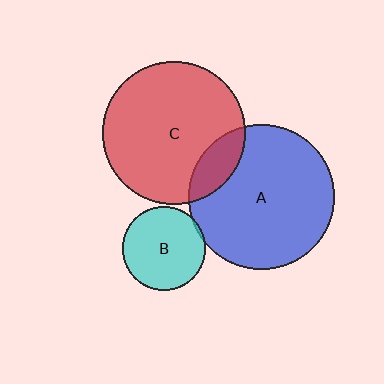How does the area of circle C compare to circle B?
Approximately 2.9 times.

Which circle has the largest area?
Circle A (blue).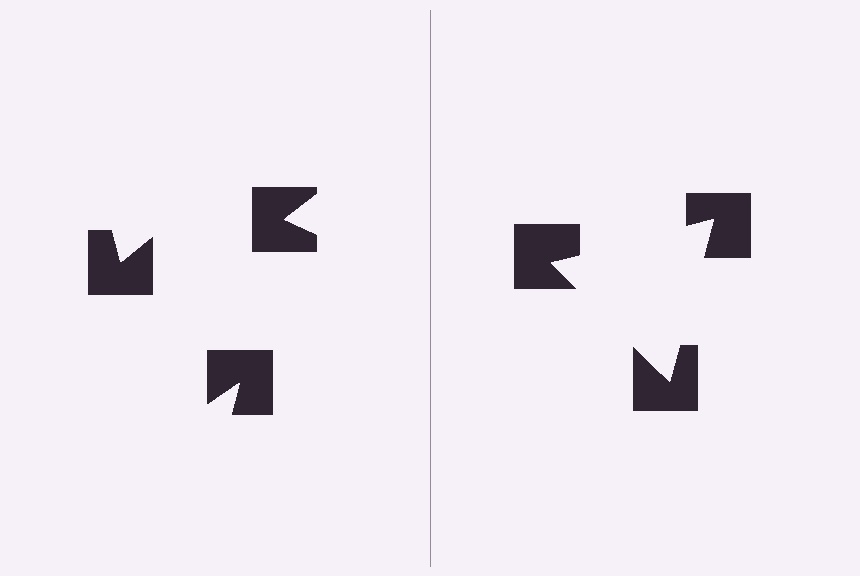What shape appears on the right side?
An illusory triangle.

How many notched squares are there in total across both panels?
6 — 3 on each side.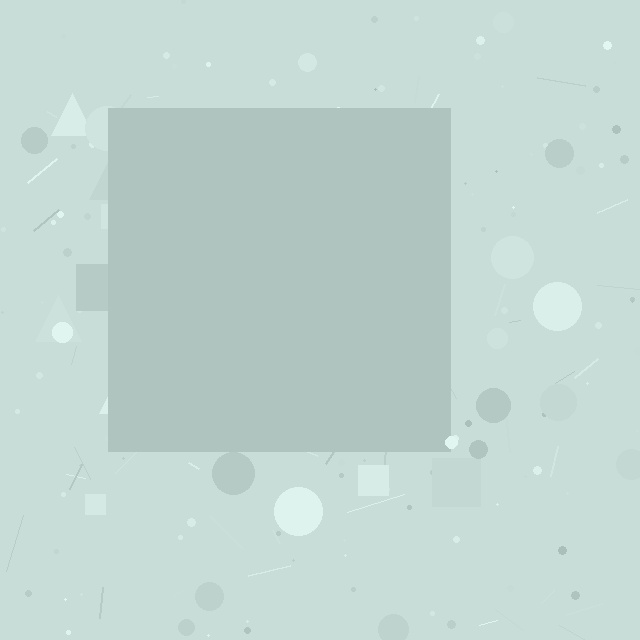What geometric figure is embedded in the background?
A square is embedded in the background.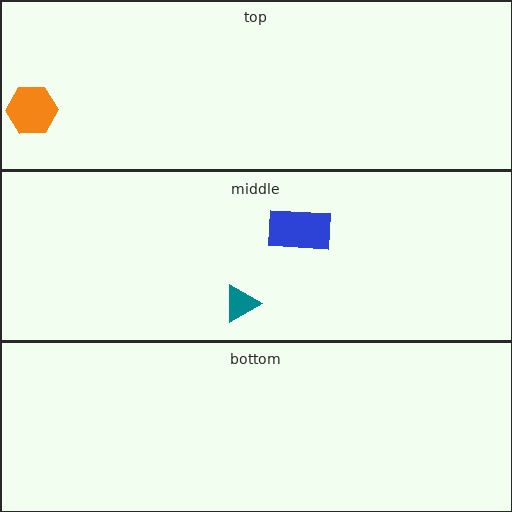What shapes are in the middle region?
The blue rectangle, the teal triangle.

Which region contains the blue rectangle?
The middle region.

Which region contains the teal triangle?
The middle region.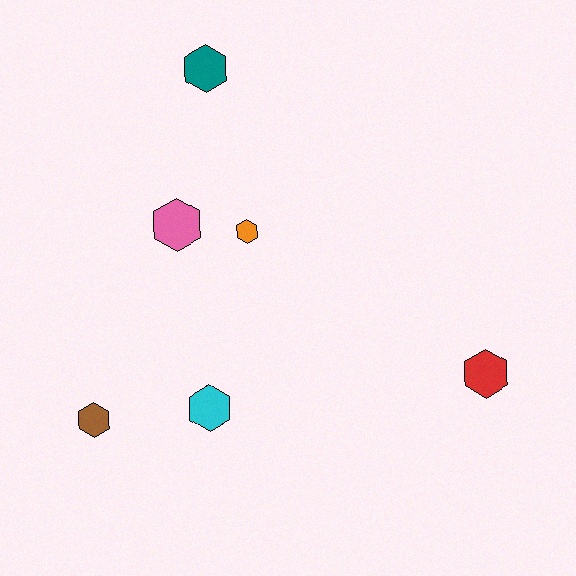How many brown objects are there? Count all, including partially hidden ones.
There is 1 brown object.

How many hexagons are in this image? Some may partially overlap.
There are 6 hexagons.